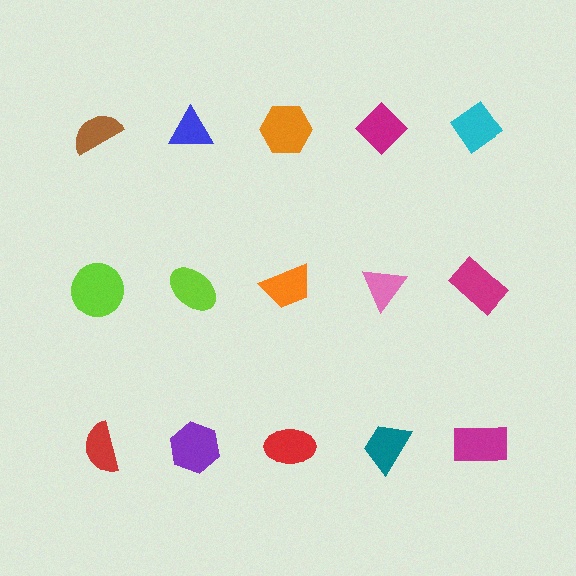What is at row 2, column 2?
A lime ellipse.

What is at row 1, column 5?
A cyan diamond.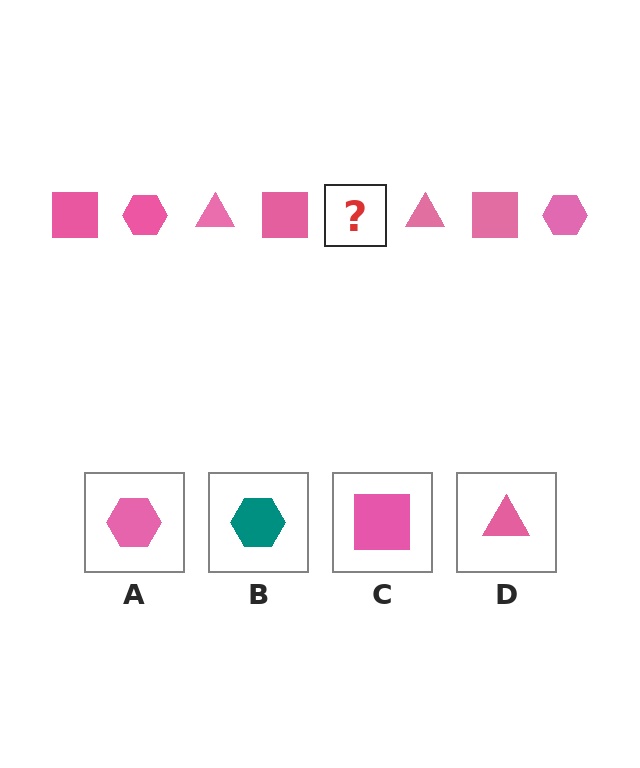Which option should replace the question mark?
Option A.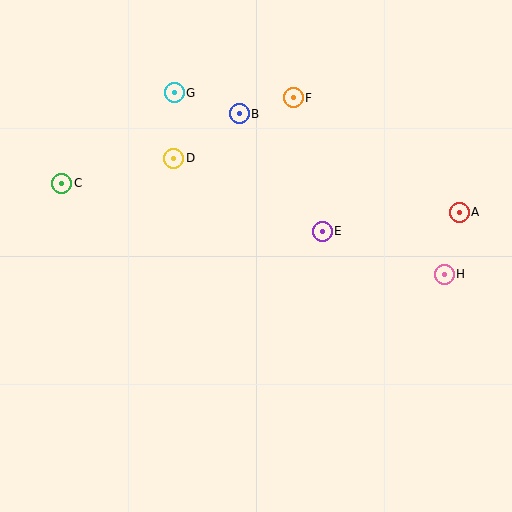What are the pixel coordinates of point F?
Point F is at (293, 98).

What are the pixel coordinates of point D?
Point D is at (174, 158).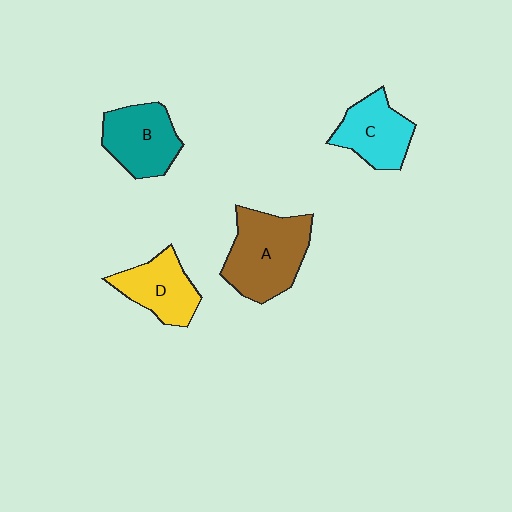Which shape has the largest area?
Shape A (brown).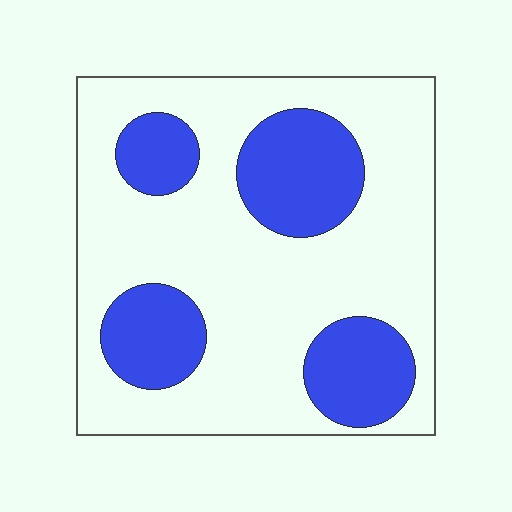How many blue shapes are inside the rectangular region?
4.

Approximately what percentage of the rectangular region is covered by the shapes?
Approximately 30%.